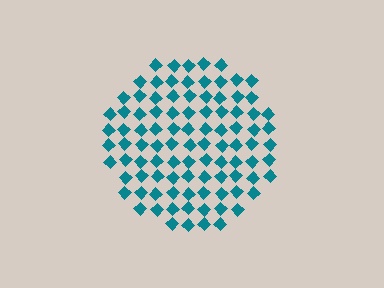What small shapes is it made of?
It is made of small diamonds.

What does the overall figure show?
The overall figure shows a circle.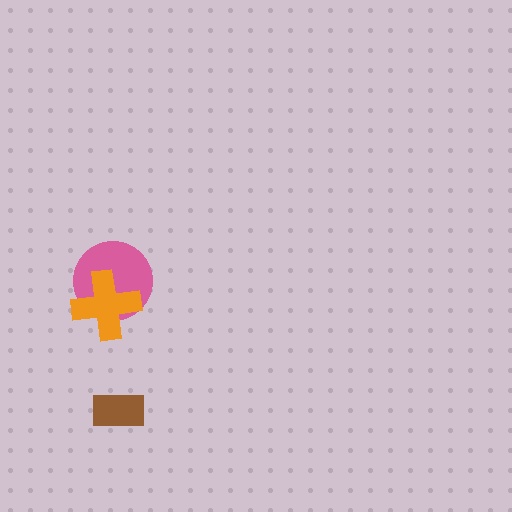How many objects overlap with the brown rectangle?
0 objects overlap with the brown rectangle.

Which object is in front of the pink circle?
The orange cross is in front of the pink circle.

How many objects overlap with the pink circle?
1 object overlaps with the pink circle.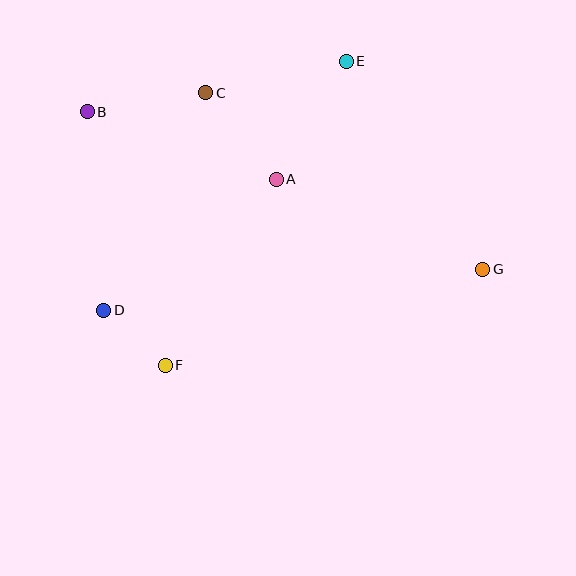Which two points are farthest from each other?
Points B and G are farthest from each other.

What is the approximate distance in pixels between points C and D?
The distance between C and D is approximately 240 pixels.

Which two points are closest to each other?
Points D and F are closest to each other.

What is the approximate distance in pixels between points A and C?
The distance between A and C is approximately 111 pixels.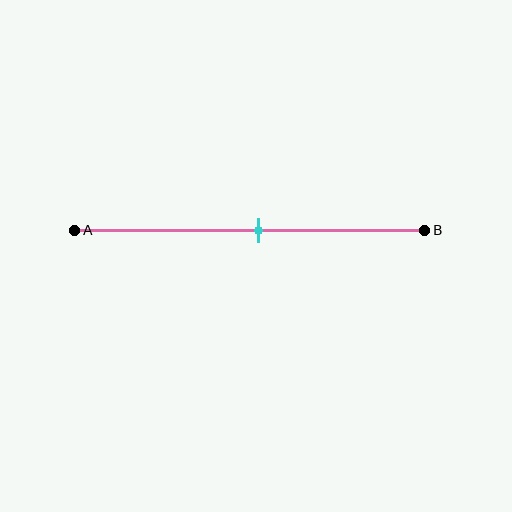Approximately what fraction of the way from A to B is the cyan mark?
The cyan mark is approximately 55% of the way from A to B.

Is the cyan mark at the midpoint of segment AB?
Yes, the mark is approximately at the midpoint.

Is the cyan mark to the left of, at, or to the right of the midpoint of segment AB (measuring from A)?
The cyan mark is approximately at the midpoint of segment AB.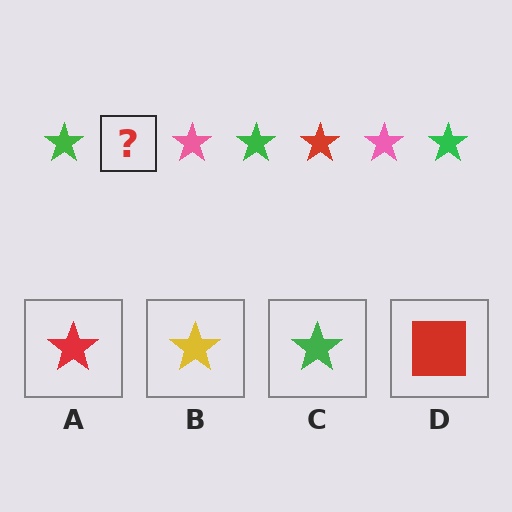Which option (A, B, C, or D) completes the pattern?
A.